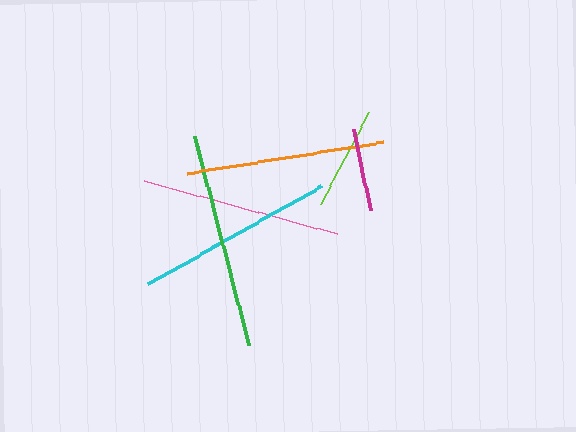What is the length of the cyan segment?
The cyan segment is approximately 200 pixels long.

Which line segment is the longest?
The green line is the longest at approximately 216 pixels.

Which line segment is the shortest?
The magenta line is the shortest at approximately 82 pixels.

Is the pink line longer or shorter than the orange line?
The pink line is longer than the orange line.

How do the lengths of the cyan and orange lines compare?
The cyan and orange lines are approximately the same length.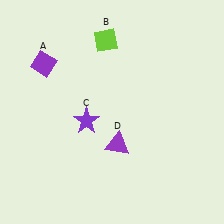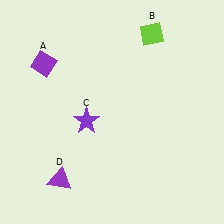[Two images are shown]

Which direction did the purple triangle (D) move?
The purple triangle (D) moved left.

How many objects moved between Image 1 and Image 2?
2 objects moved between the two images.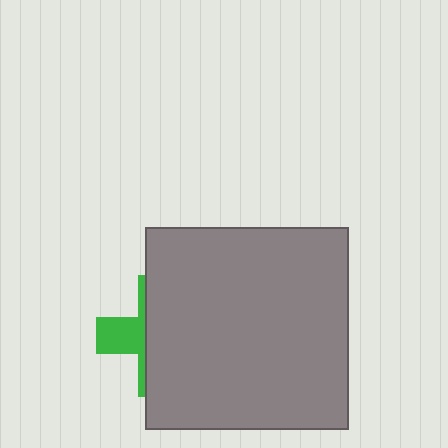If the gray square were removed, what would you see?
You would see the complete green cross.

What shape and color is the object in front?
The object in front is a gray square.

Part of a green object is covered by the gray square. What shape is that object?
It is a cross.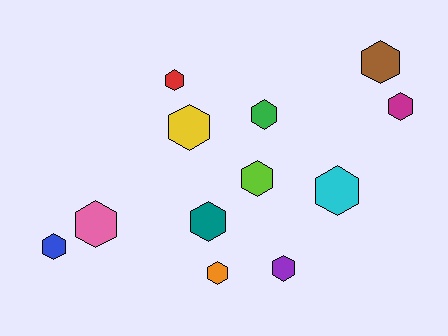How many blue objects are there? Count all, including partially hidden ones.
There is 1 blue object.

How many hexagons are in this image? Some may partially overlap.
There are 12 hexagons.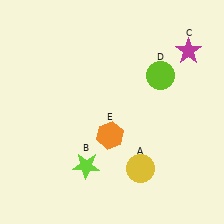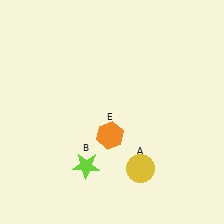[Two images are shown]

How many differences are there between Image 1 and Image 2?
There are 2 differences between the two images.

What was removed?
The magenta star (C), the lime circle (D) were removed in Image 2.